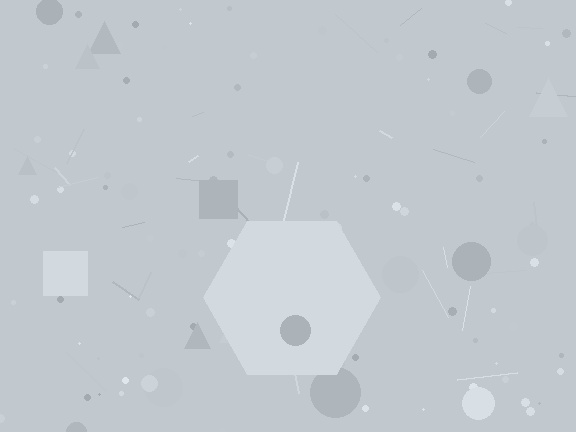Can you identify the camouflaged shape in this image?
The camouflaged shape is a hexagon.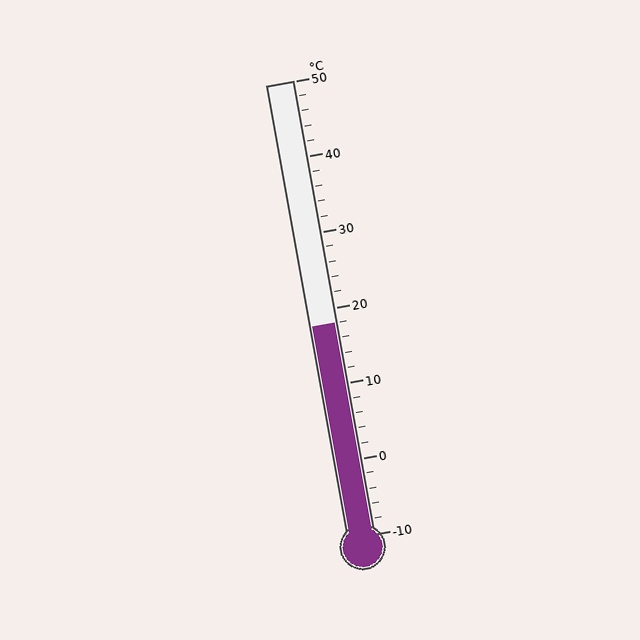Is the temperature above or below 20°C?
The temperature is below 20°C.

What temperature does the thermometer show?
The thermometer shows approximately 18°C.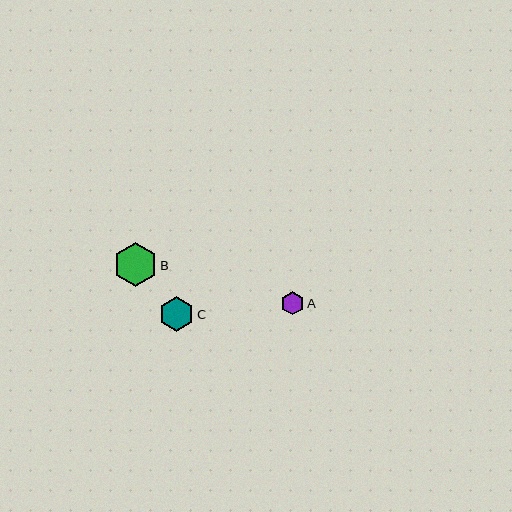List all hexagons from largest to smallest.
From largest to smallest: B, C, A.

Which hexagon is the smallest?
Hexagon A is the smallest with a size of approximately 23 pixels.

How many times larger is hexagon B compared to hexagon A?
Hexagon B is approximately 1.9 times the size of hexagon A.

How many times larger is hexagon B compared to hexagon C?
Hexagon B is approximately 1.2 times the size of hexagon C.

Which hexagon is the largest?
Hexagon B is the largest with a size of approximately 44 pixels.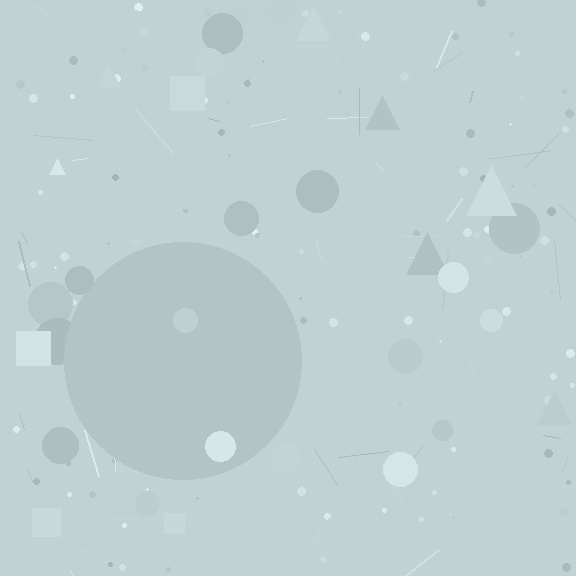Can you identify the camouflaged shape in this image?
The camouflaged shape is a circle.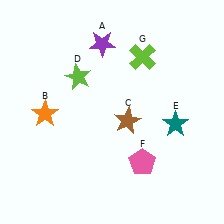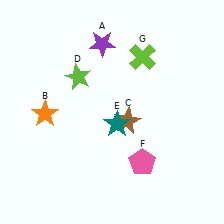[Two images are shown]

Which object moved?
The teal star (E) moved left.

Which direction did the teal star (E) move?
The teal star (E) moved left.